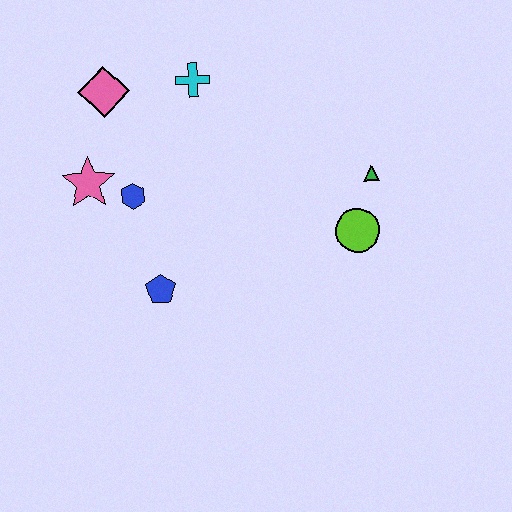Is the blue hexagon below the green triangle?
Yes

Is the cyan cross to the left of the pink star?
No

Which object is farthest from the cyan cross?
The lime circle is farthest from the cyan cross.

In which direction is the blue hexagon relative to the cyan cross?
The blue hexagon is below the cyan cross.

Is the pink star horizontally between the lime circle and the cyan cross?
No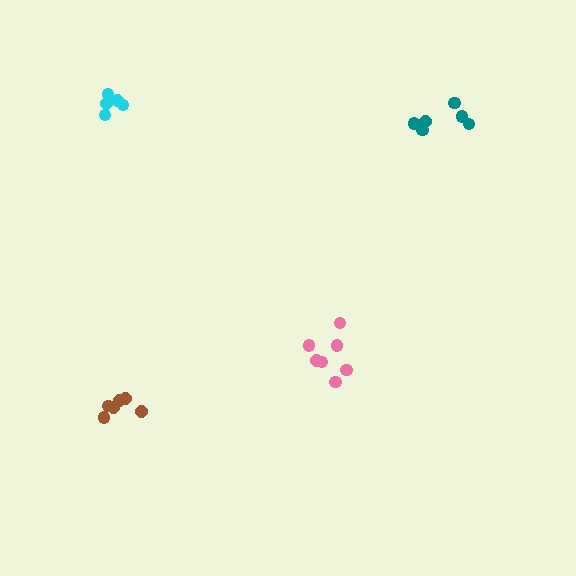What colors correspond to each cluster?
The clusters are colored: brown, pink, teal, cyan.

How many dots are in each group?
Group 1: 6 dots, Group 2: 7 dots, Group 3: 6 dots, Group 4: 5 dots (24 total).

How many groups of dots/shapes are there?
There are 4 groups.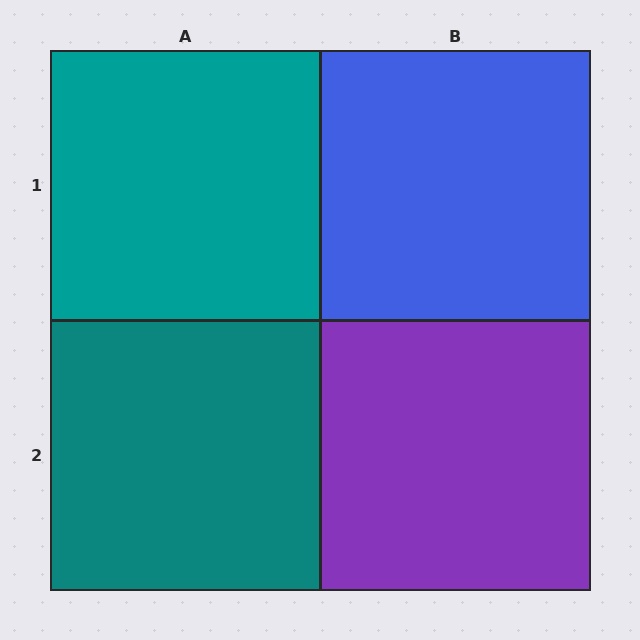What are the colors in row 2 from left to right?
Teal, purple.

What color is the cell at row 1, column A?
Teal.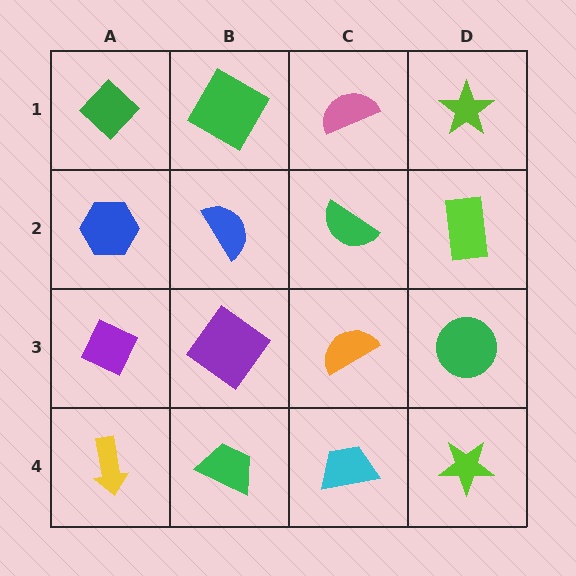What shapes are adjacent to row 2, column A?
A green diamond (row 1, column A), a purple diamond (row 3, column A), a blue semicircle (row 2, column B).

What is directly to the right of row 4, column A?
A green trapezoid.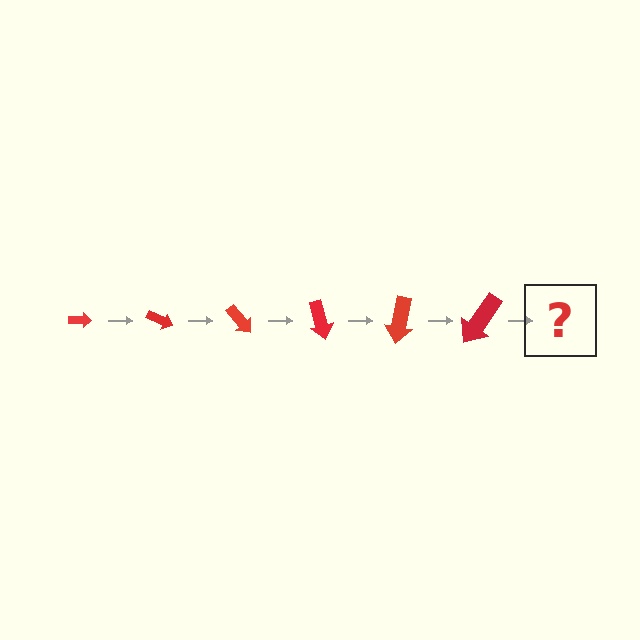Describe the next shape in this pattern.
It should be an arrow, larger than the previous one and rotated 150 degrees from the start.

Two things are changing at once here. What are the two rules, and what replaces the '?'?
The two rules are that the arrow grows larger each step and it rotates 25 degrees each step. The '?' should be an arrow, larger than the previous one and rotated 150 degrees from the start.